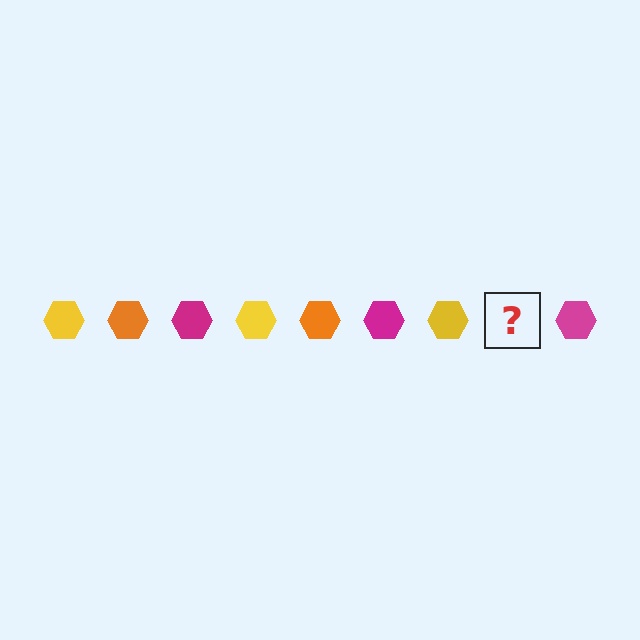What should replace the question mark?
The question mark should be replaced with an orange hexagon.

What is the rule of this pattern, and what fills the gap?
The rule is that the pattern cycles through yellow, orange, magenta hexagons. The gap should be filled with an orange hexagon.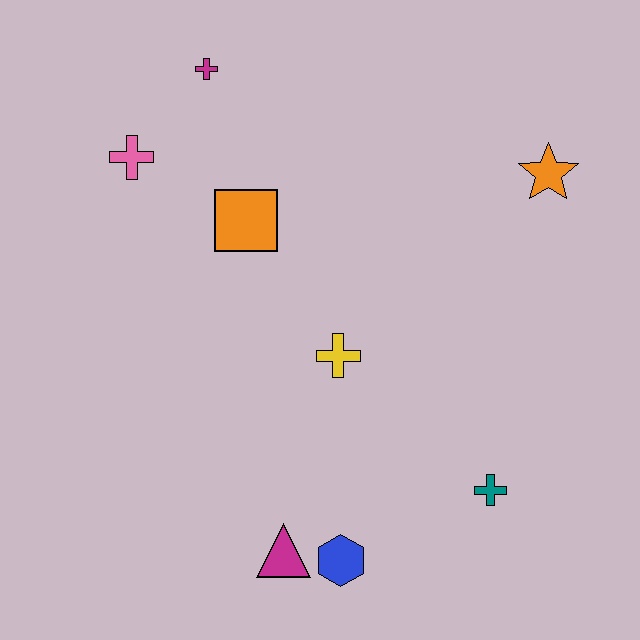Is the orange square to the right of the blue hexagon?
No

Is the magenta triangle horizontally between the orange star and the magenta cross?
Yes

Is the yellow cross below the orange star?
Yes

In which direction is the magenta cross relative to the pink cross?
The magenta cross is above the pink cross.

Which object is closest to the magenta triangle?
The blue hexagon is closest to the magenta triangle.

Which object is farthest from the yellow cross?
The magenta cross is farthest from the yellow cross.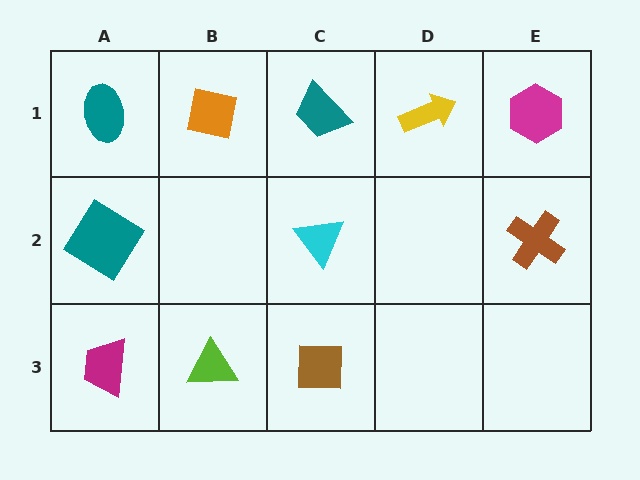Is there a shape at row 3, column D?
No, that cell is empty.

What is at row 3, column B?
A lime triangle.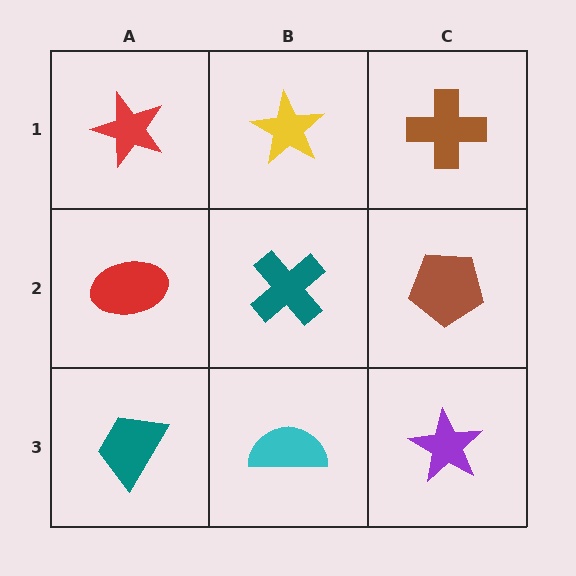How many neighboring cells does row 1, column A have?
2.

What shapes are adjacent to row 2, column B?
A yellow star (row 1, column B), a cyan semicircle (row 3, column B), a red ellipse (row 2, column A), a brown pentagon (row 2, column C).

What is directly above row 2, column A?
A red star.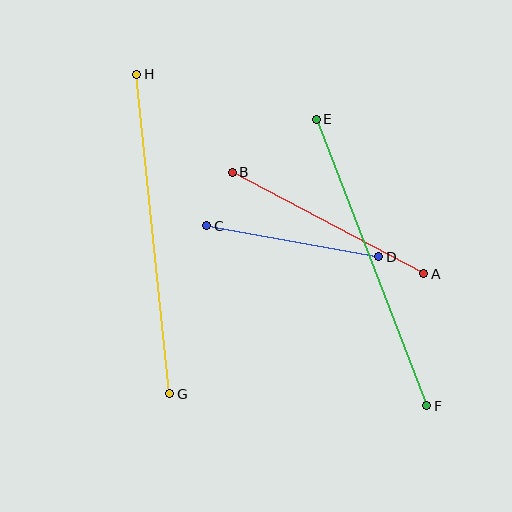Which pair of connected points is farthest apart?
Points G and H are farthest apart.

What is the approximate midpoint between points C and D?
The midpoint is at approximately (293, 241) pixels.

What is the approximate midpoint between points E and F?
The midpoint is at approximately (372, 262) pixels.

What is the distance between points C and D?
The distance is approximately 175 pixels.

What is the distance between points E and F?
The distance is approximately 307 pixels.